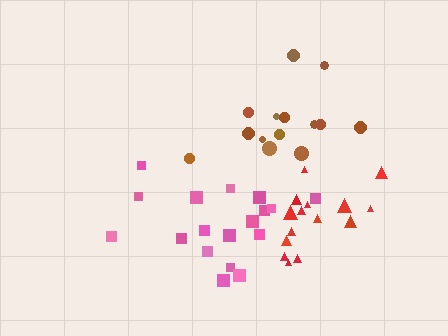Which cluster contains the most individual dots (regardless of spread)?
Pink (18).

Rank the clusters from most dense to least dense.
red, brown, pink.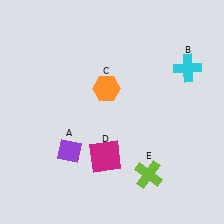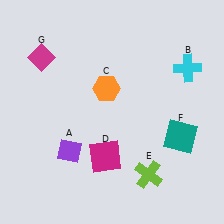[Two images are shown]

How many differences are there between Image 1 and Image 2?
There are 2 differences between the two images.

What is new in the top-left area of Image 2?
A magenta diamond (G) was added in the top-left area of Image 2.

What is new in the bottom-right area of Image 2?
A teal square (F) was added in the bottom-right area of Image 2.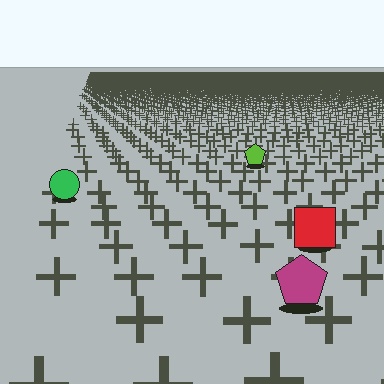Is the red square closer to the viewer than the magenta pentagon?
No. The magenta pentagon is closer — you can tell from the texture gradient: the ground texture is coarser near it.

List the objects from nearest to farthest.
From nearest to farthest: the magenta pentagon, the red square, the green circle, the lime pentagon.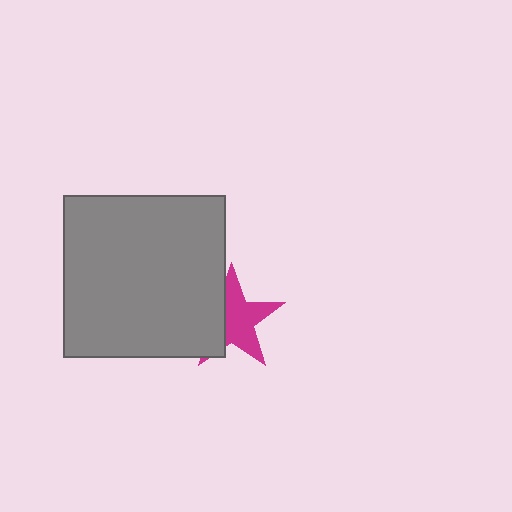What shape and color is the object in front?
The object in front is a gray square.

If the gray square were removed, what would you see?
You would see the complete magenta star.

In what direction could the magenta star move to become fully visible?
The magenta star could move right. That would shift it out from behind the gray square entirely.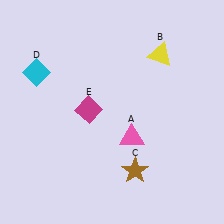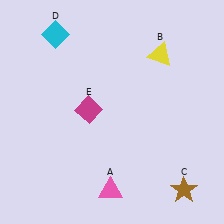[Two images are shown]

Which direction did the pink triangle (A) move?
The pink triangle (A) moved down.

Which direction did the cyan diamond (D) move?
The cyan diamond (D) moved up.